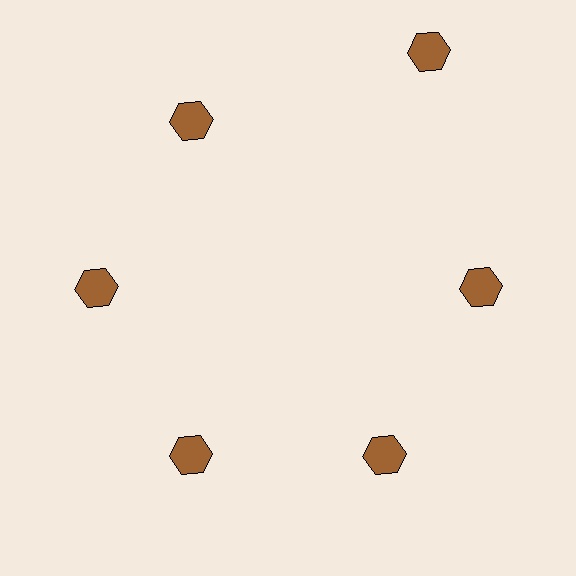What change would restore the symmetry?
The symmetry would be restored by moving it inward, back onto the ring so that all 6 hexagons sit at equal angles and equal distance from the center.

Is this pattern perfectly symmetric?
No. The 6 brown hexagons are arranged in a ring, but one element near the 1 o'clock position is pushed outward from the center, breaking the 6-fold rotational symmetry.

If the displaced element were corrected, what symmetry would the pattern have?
It would have 6-fold rotational symmetry — the pattern would map onto itself every 60 degrees.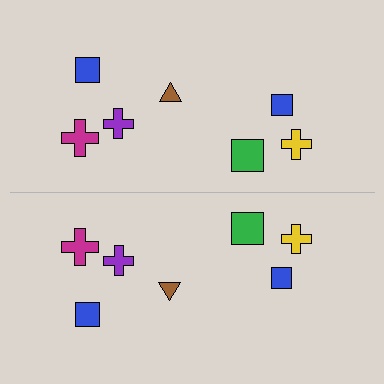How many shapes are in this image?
There are 14 shapes in this image.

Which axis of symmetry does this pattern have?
The pattern has a horizontal axis of symmetry running through the center of the image.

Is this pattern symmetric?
Yes, this pattern has bilateral (reflection) symmetry.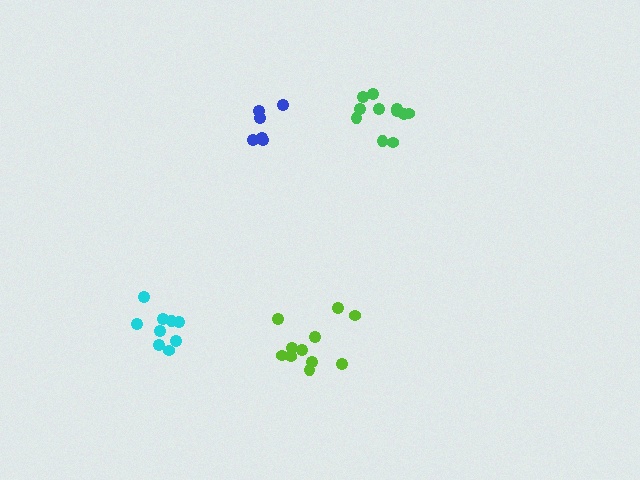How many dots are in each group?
Group 1: 6 dots, Group 2: 9 dots, Group 3: 11 dots, Group 4: 11 dots (37 total).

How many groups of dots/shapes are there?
There are 4 groups.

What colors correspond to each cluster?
The clusters are colored: blue, cyan, green, lime.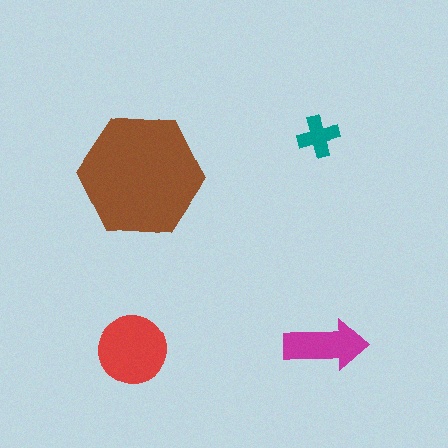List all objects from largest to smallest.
The brown hexagon, the red circle, the magenta arrow, the teal cross.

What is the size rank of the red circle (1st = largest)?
2nd.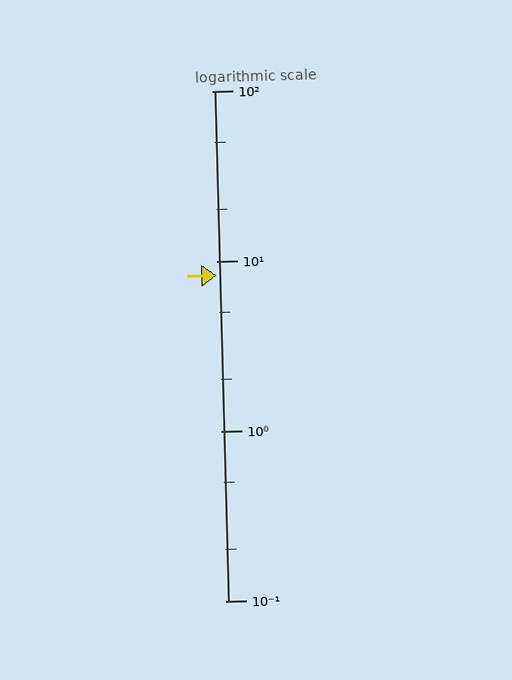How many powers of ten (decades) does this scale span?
The scale spans 3 decades, from 0.1 to 100.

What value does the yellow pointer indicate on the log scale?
The pointer indicates approximately 8.2.